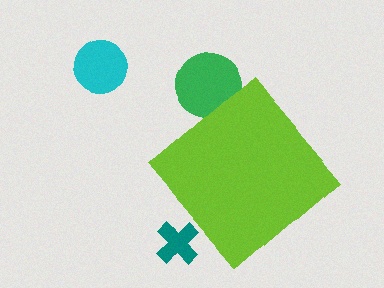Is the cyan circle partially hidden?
No, the cyan circle is fully visible.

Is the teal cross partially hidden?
Yes, the teal cross is partially hidden behind the lime diamond.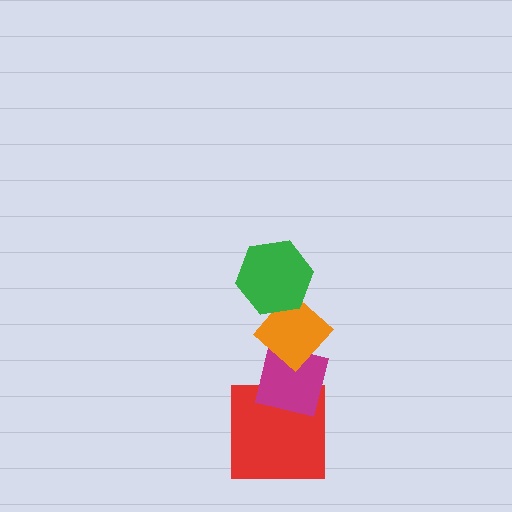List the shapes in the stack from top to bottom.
From top to bottom: the green hexagon, the orange diamond, the magenta square, the red square.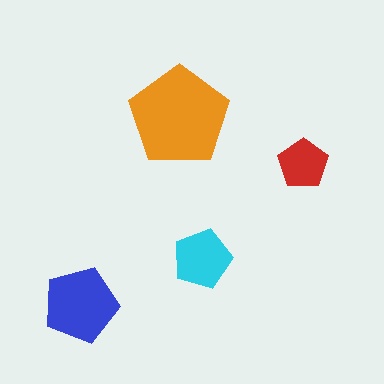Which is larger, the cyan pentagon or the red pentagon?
The cyan one.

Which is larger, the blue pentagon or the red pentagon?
The blue one.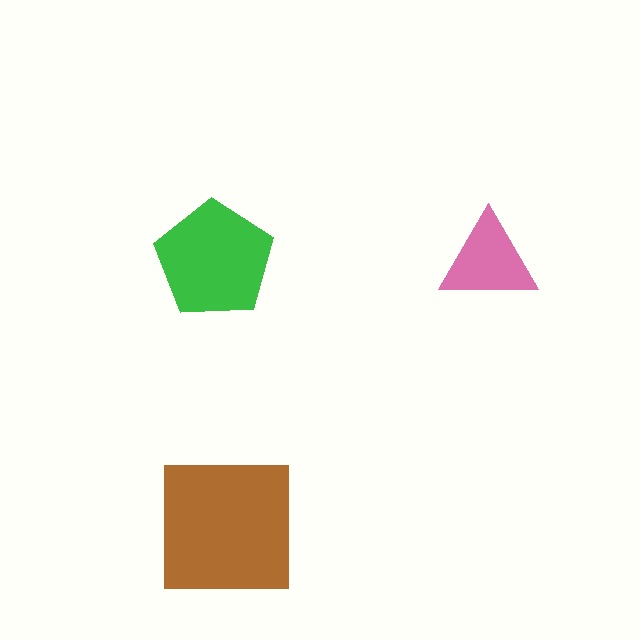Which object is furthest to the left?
The green pentagon is leftmost.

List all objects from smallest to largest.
The pink triangle, the green pentagon, the brown square.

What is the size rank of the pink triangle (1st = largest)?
3rd.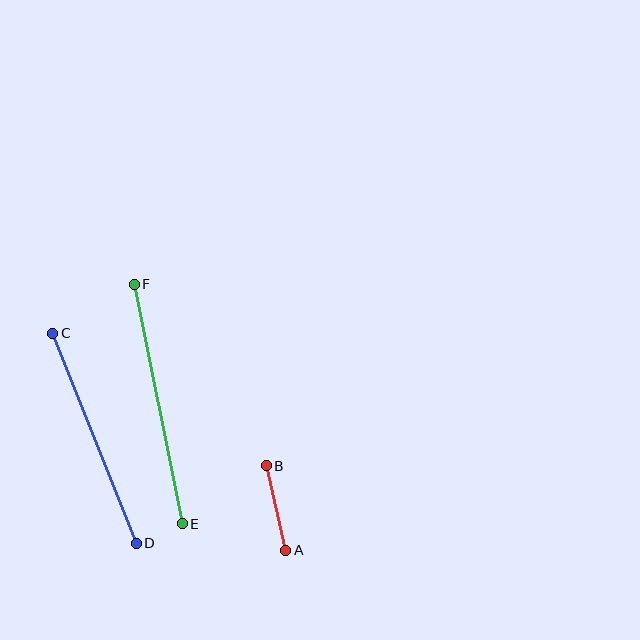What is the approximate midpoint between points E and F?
The midpoint is at approximately (158, 404) pixels.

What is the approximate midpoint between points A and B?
The midpoint is at approximately (276, 508) pixels.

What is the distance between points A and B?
The distance is approximately 87 pixels.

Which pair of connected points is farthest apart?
Points E and F are farthest apart.